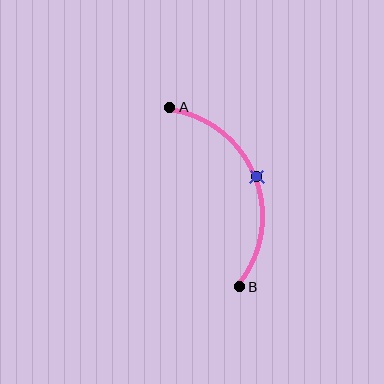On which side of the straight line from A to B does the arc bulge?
The arc bulges to the right of the straight line connecting A and B.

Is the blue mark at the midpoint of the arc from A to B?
Yes. The blue mark lies on the arc at equal arc-length from both A and B — it is the arc midpoint.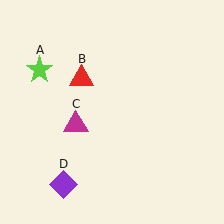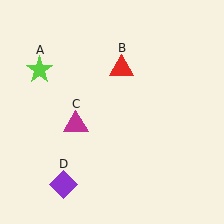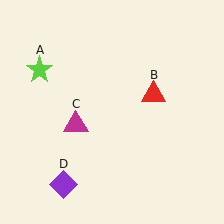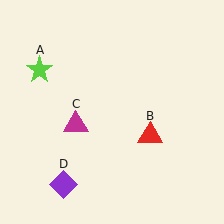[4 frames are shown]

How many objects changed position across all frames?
1 object changed position: red triangle (object B).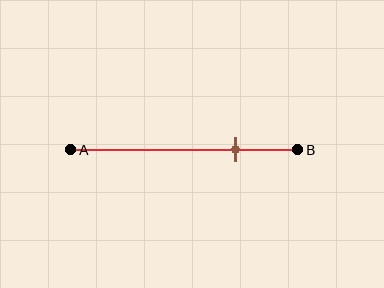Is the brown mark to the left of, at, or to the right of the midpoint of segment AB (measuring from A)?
The brown mark is to the right of the midpoint of segment AB.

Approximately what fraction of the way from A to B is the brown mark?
The brown mark is approximately 75% of the way from A to B.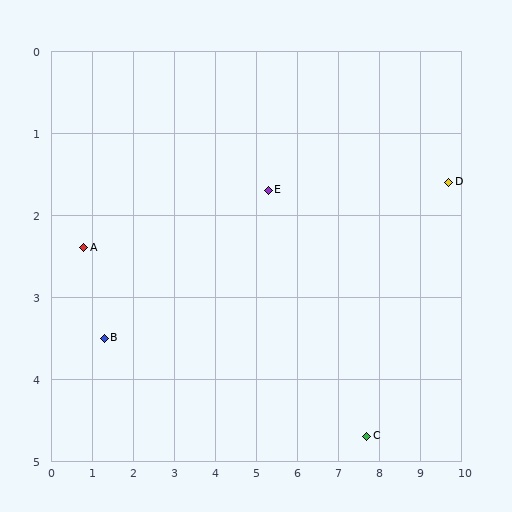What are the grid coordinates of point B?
Point B is at approximately (1.3, 3.5).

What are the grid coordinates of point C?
Point C is at approximately (7.7, 4.7).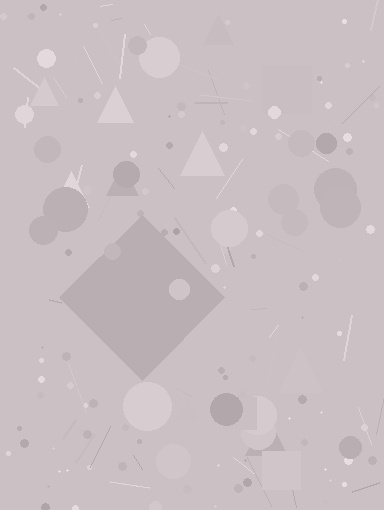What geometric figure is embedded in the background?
A diamond is embedded in the background.